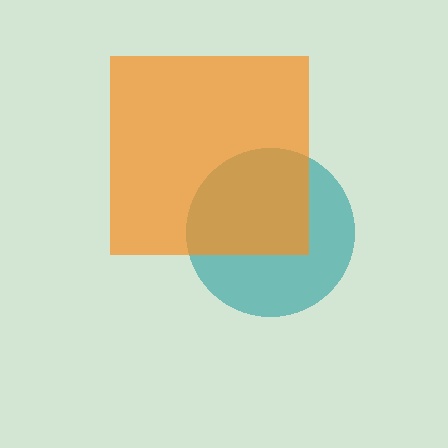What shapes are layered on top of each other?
The layered shapes are: a teal circle, an orange square.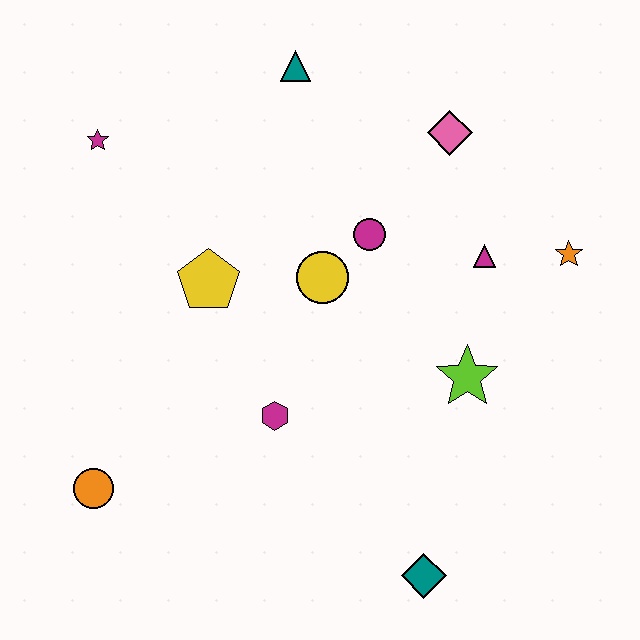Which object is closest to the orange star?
The magenta triangle is closest to the orange star.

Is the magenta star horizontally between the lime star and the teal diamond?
No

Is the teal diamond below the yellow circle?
Yes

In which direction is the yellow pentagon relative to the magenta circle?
The yellow pentagon is to the left of the magenta circle.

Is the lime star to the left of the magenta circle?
No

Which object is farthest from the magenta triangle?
The orange circle is farthest from the magenta triangle.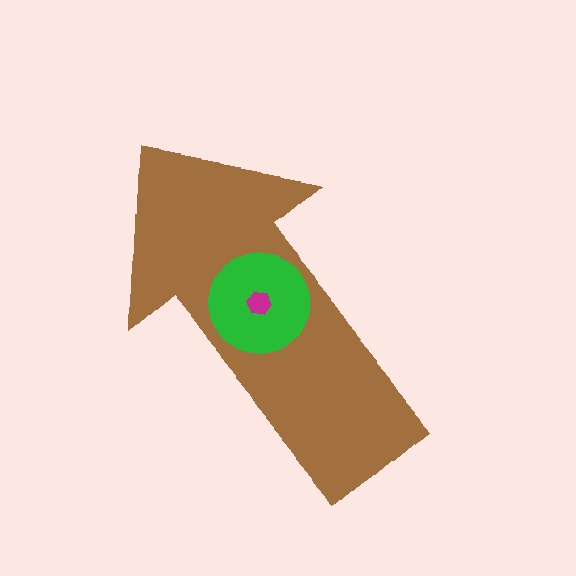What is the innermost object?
The magenta hexagon.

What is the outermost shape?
The brown arrow.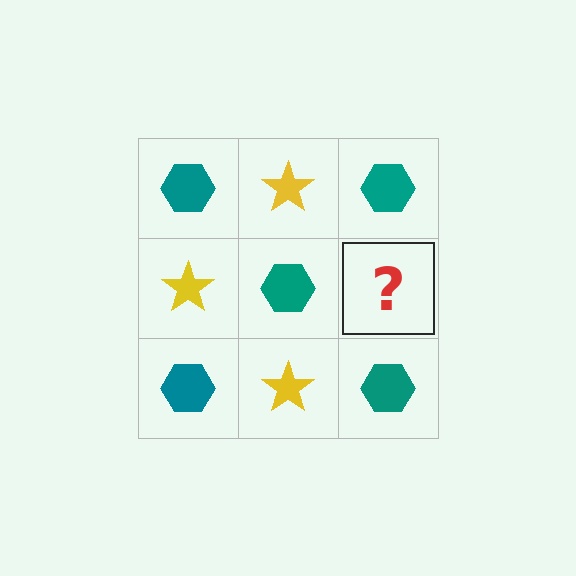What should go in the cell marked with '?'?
The missing cell should contain a yellow star.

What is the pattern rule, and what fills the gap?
The rule is that it alternates teal hexagon and yellow star in a checkerboard pattern. The gap should be filled with a yellow star.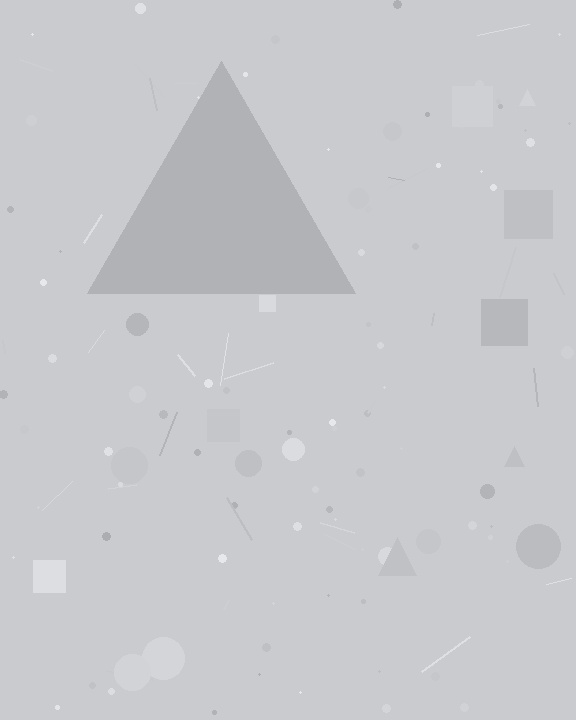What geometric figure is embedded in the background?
A triangle is embedded in the background.